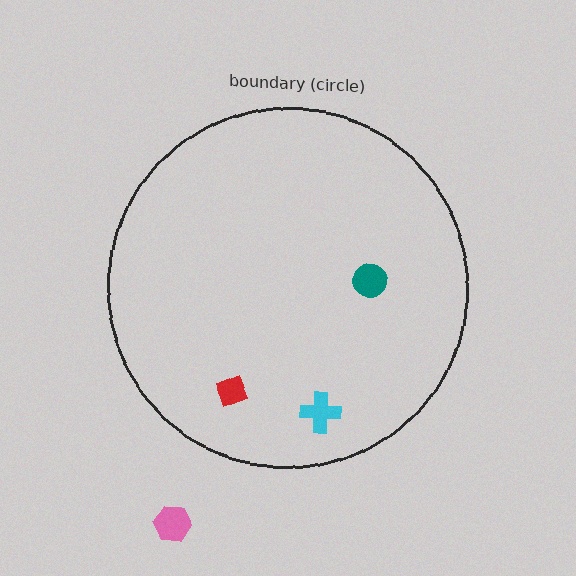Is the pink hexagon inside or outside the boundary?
Outside.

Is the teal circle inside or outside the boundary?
Inside.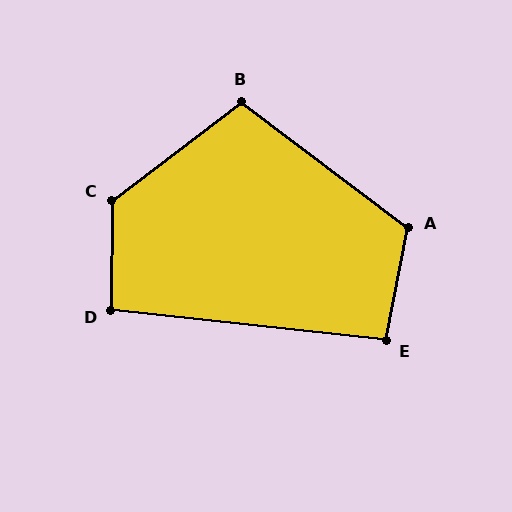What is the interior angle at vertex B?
Approximately 106 degrees (obtuse).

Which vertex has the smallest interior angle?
E, at approximately 95 degrees.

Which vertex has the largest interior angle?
C, at approximately 127 degrees.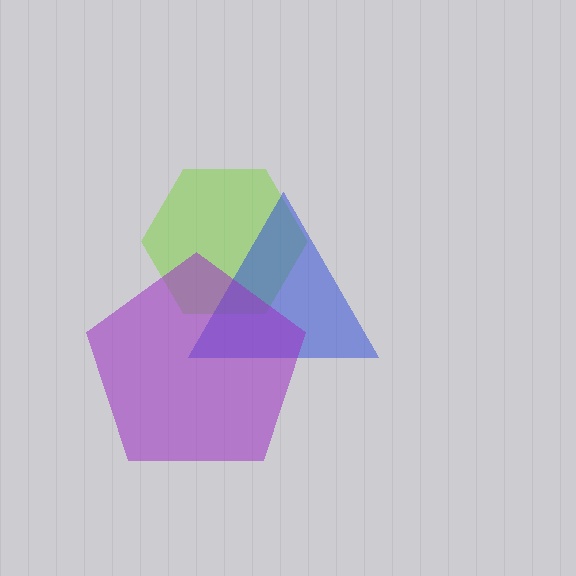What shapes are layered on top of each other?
The layered shapes are: a lime hexagon, a blue triangle, a purple pentagon.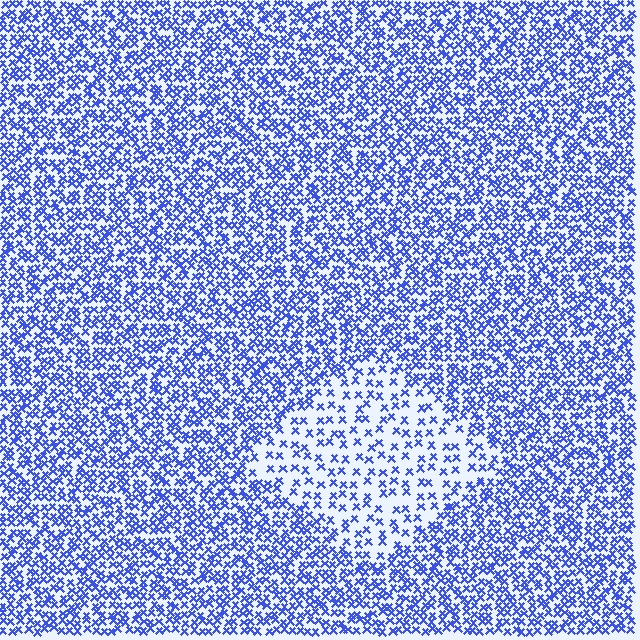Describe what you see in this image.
The image contains small blue elements arranged at two different densities. A diamond-shaped region is visible where the elements are less densely packed than the surrounding area.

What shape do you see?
I see a diamond.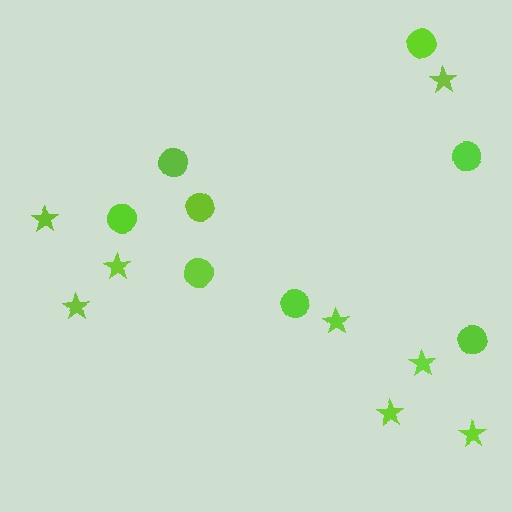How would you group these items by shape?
There are 2 groups: one group of stars (8) and one group of circles (8).